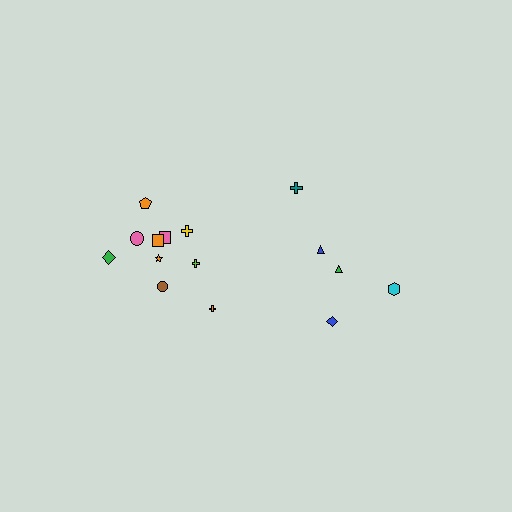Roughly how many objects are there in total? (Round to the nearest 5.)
Roughly 15 objects in total.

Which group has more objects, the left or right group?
The left group.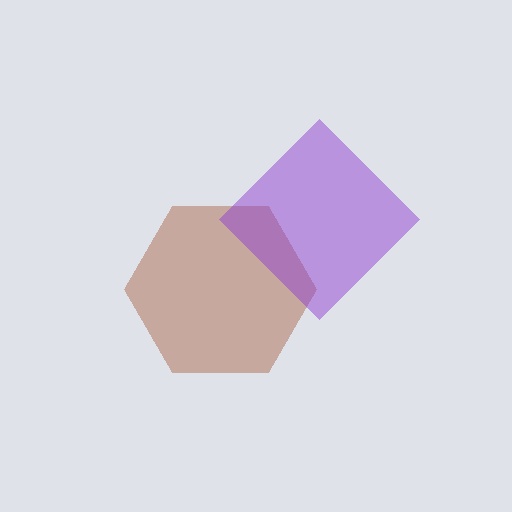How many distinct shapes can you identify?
There are 2 distinct shapes: a brown hexagon, a purple diamond.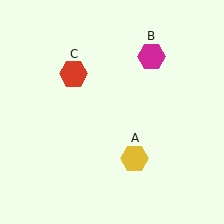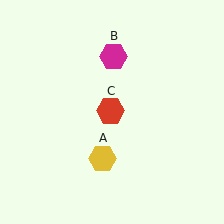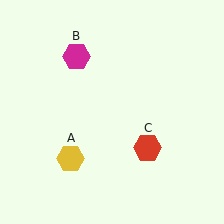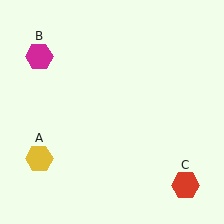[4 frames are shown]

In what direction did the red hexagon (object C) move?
The red hexagon (object C) moved down and to the right.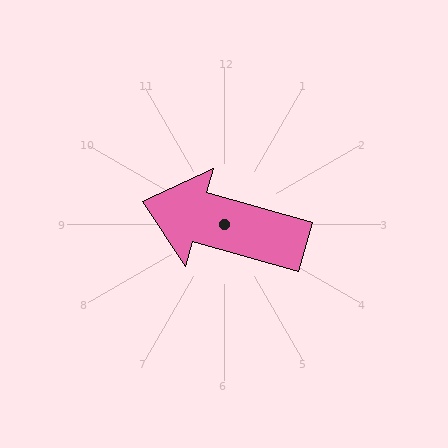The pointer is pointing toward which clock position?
Roughly 10 o'clock.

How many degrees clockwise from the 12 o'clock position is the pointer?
Approximately 286 degrees.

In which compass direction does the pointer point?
West.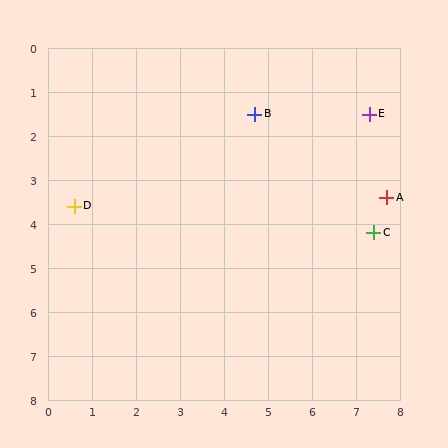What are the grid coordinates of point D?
Point D is at approximately (0.6, 3.6).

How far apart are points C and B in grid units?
Points C and B are about 3.8 grid units apart.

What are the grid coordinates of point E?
Point E is at approximately (7.3, 1.5).